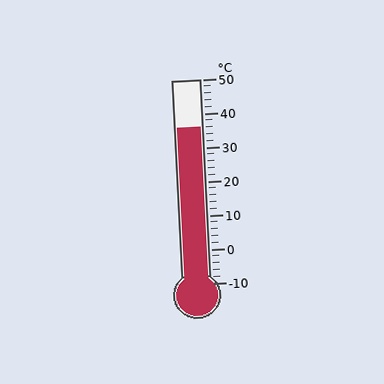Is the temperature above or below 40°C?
The temperature is below 40°C.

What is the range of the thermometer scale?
The thermometer scale ranges from -10°C to 50°C.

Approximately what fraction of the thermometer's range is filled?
The thermometer is filled to approximately 75% of its range.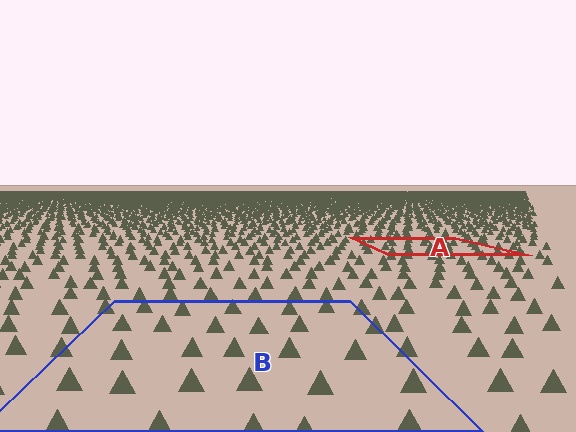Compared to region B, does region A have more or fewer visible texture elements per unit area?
Region A has more texture elements per unit area — they are packed more densely because it is farther away.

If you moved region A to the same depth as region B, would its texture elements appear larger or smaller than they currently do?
They would appear larger. At a closer depth, the same texture elements are projected at a bigger on-screen size.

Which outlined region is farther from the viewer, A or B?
Region A is farther from the viewer — the texture elements inside it appear smaller and more densely packed.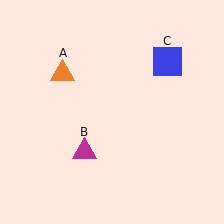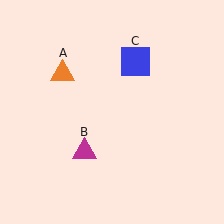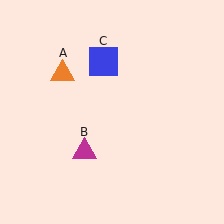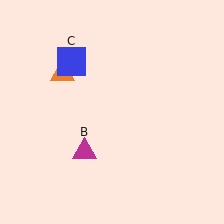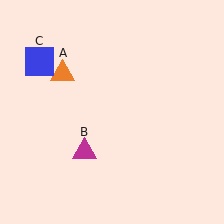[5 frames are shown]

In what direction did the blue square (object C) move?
The blue square (object C) moved left.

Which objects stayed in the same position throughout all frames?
Orange triangle (object A) and magenta triangle (object B) remained stationary.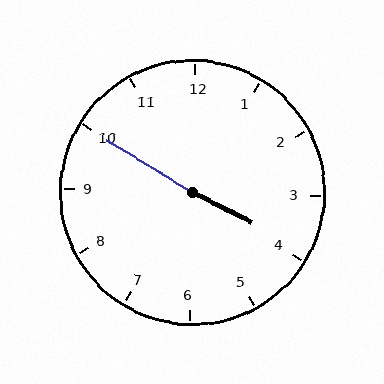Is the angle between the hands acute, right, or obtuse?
It is obtuse.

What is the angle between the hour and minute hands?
Approximately 175 degrees.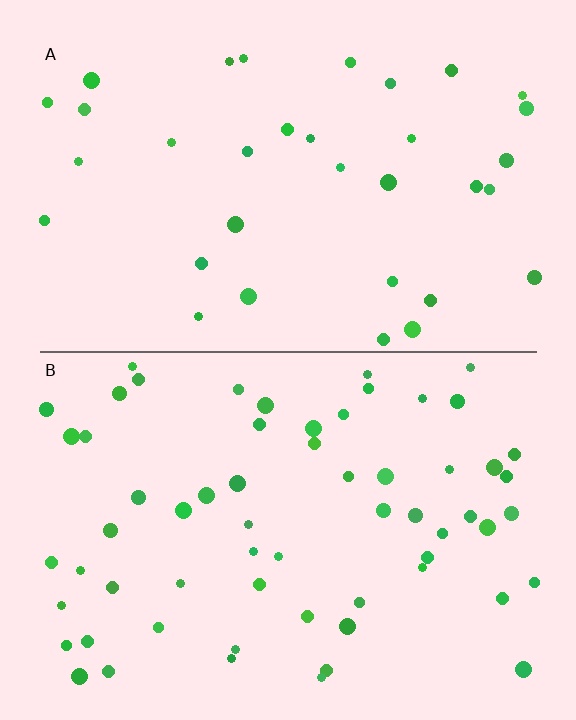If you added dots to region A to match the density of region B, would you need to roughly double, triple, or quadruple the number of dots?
Approximately double.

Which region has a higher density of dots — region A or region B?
B (the bottom).